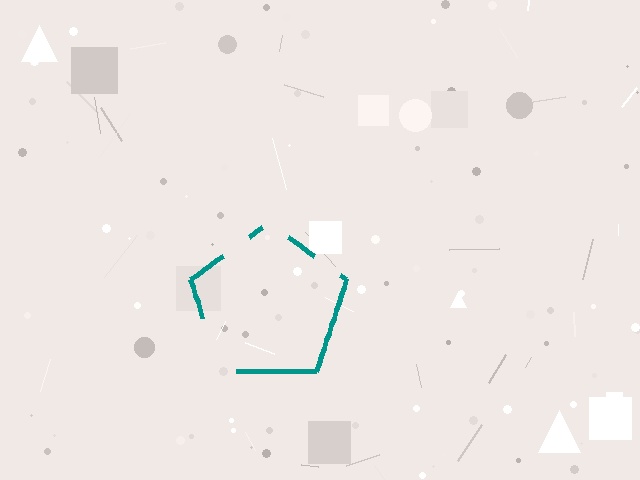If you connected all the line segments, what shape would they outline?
They would outline a pentagon.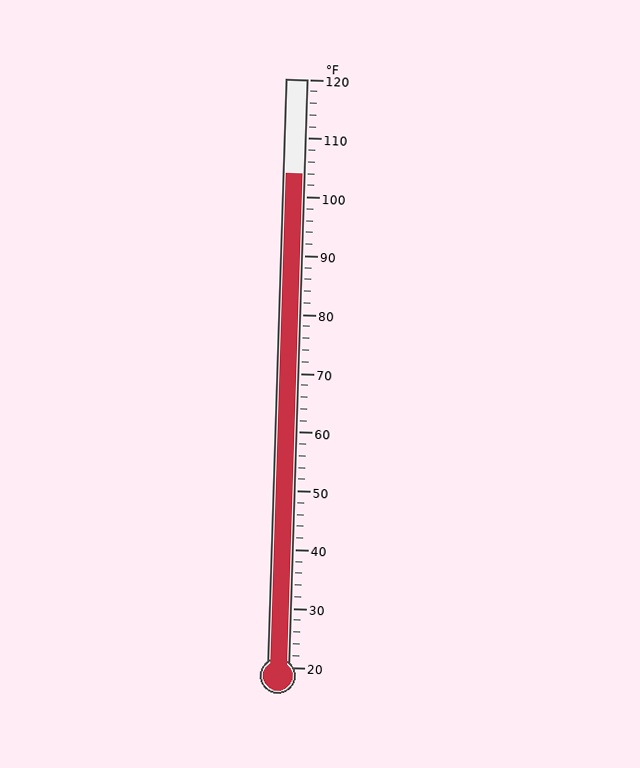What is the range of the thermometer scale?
The thermometer scale ranges from 20°F to 120°F.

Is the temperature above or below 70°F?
The temperature is above 70°F.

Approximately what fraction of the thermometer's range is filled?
The thermometer is filled to approximately 85% of its range.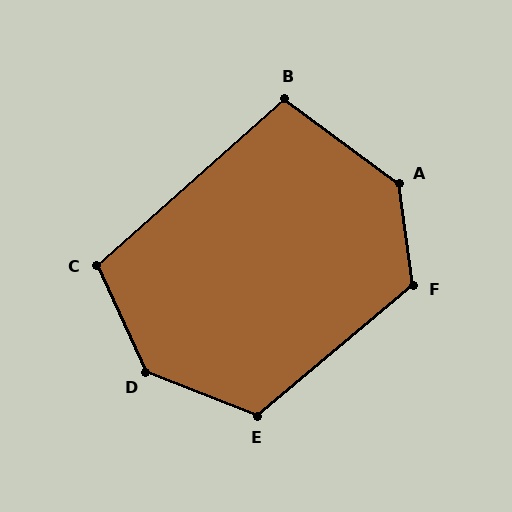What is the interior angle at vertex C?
Approximately 107 degrees (obtuse).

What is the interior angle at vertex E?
Approximately 119 degrees (obtuse).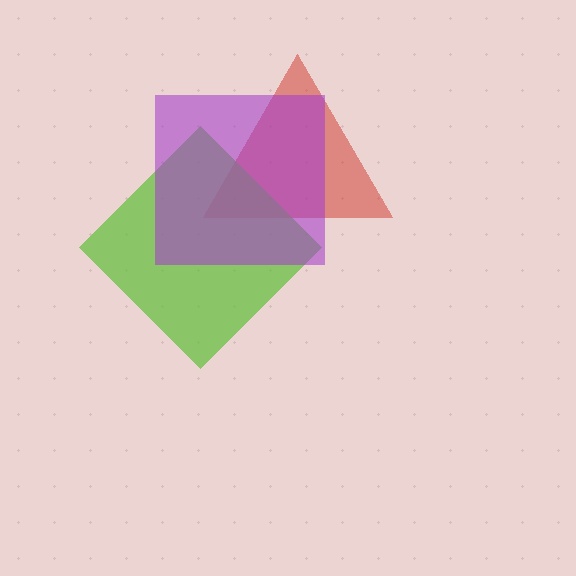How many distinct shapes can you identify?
There are 3 distinct shapes: a red triangle, a lime diamond, a purple square.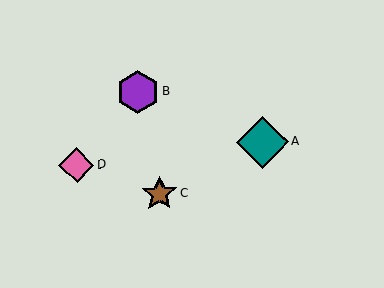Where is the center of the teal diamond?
The center of the teal diamond is at (262, 142).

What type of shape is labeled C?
Shape C is a brown star.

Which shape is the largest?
The teal diamond (labeled A) is the largest.